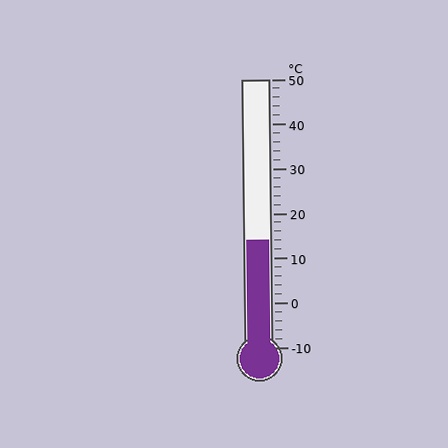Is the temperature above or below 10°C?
The temperature is above 10°C.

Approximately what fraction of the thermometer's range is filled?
The thermometer is filled to approximately 40% of its range.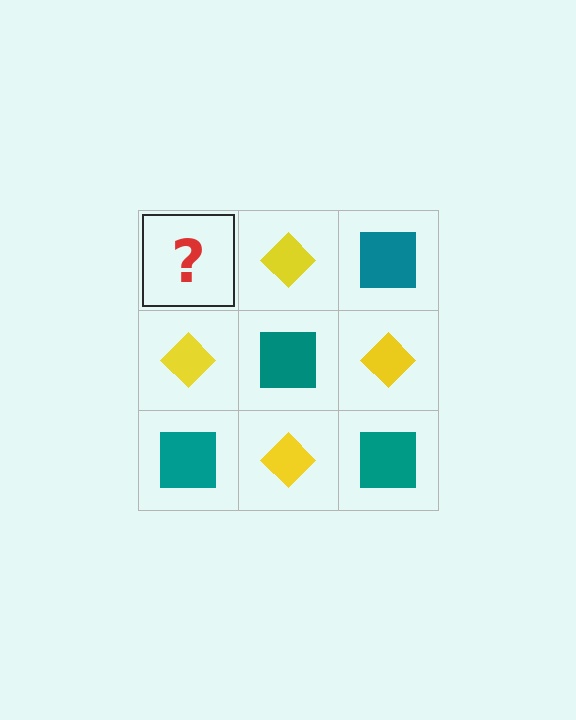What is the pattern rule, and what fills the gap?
The rule is that it alternates teal square and yellow diamond in a checkerboard pattern. The gap should be filled with a teal square.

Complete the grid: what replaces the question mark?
The question mark should be replaced with a teal square.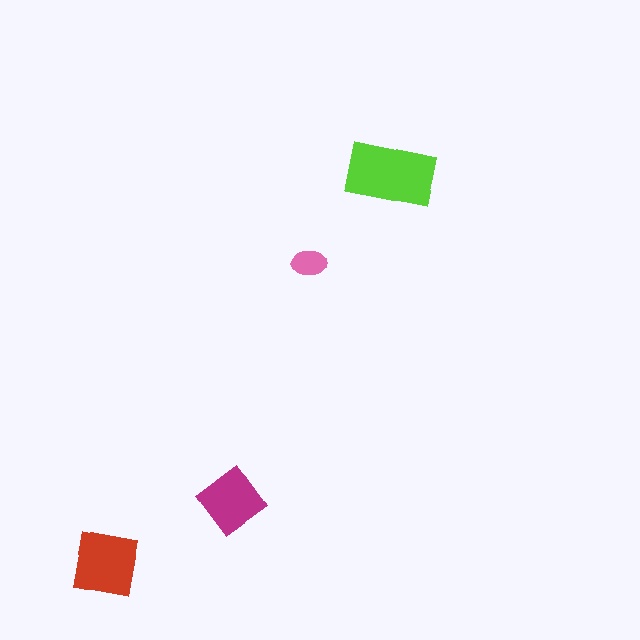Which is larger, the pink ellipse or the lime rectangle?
The lime rectangle.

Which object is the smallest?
The pink ellipse.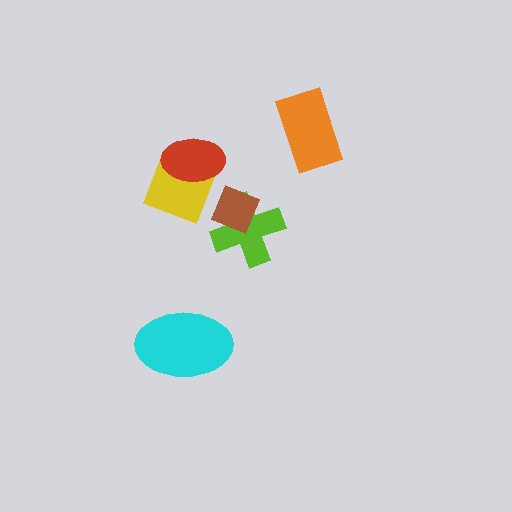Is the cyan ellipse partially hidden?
No, no other shape covers it.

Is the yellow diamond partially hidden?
Yes, it is partially covered by another shape.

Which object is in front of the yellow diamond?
The red ellipse is in front of the yellow diamond.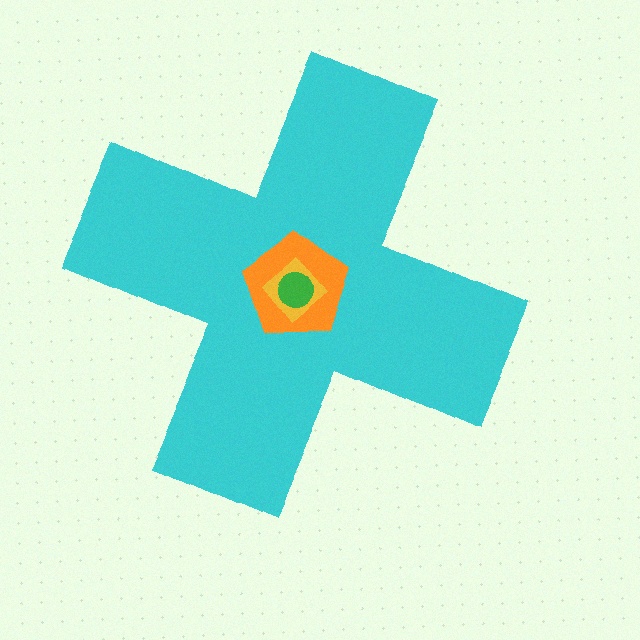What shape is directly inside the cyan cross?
The orange pentagon.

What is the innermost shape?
The green circle.